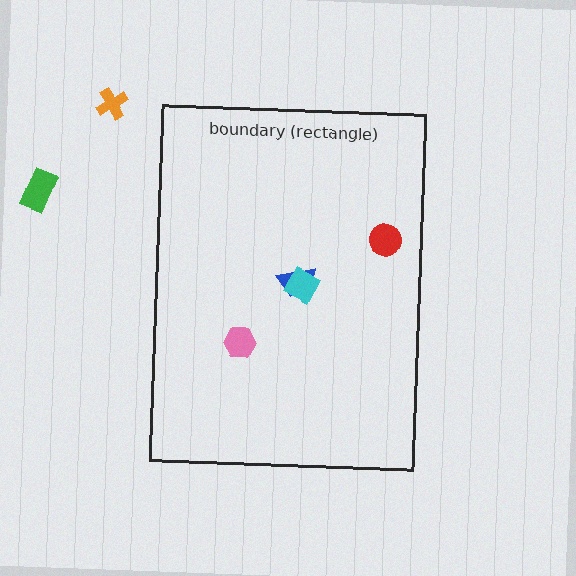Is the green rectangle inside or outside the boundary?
Outside.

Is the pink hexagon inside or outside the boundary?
Inside.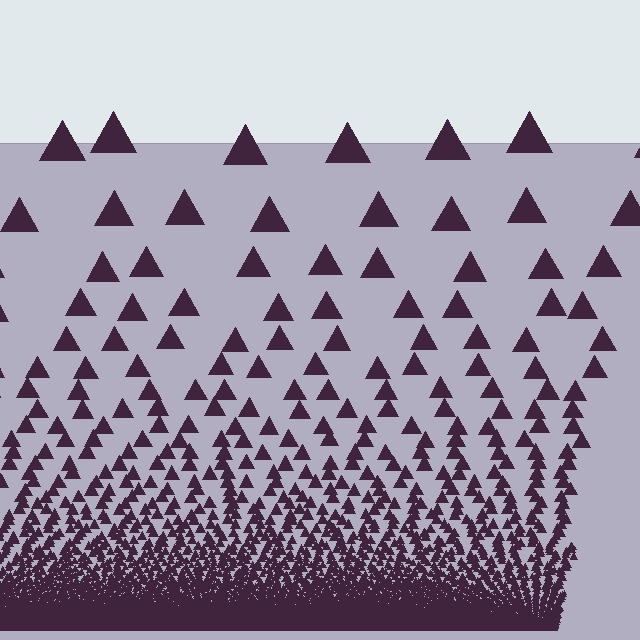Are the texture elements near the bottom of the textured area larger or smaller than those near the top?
Smaller. The gradient is inverted — elements near the bottom are smaller and denser.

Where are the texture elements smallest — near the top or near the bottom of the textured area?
Near the bottom.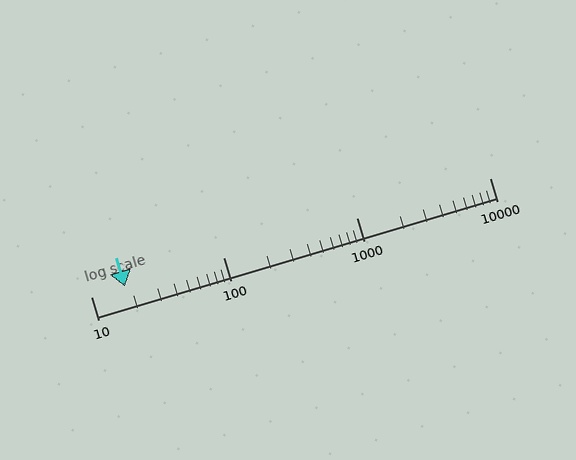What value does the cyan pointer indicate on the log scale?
The pointer indicates approximately 18.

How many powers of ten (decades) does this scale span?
The scale spans 3 decades, from 10 to 10000.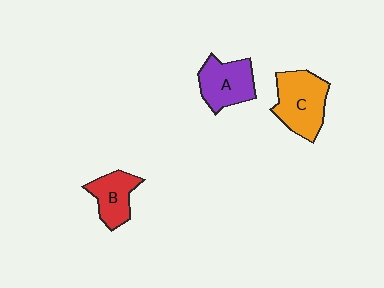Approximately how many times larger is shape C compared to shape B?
Approximately 1.5 times.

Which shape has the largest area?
Shape C (orange).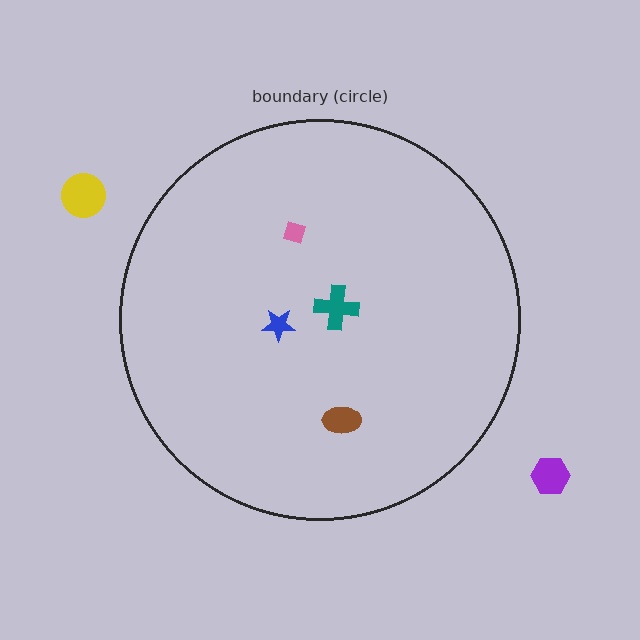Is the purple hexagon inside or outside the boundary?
Outside.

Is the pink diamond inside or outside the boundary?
Inside.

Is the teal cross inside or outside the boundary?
Inside.